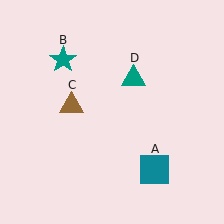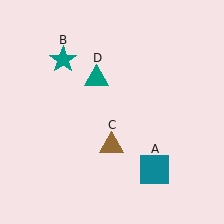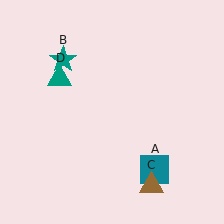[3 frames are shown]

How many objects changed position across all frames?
2 objects changed position: brown triangle (object C), teal triangle (object D).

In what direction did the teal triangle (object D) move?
The teal triangle (object D) moved left.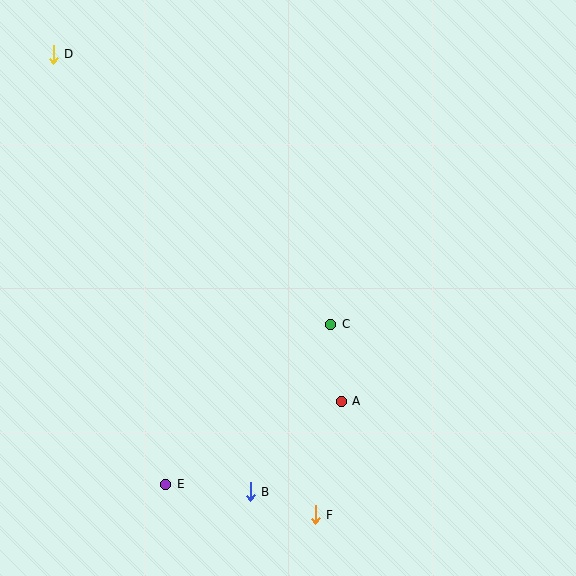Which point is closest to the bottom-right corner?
Point F is closest to the bottom-right corner.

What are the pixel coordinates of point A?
Point A is at (341, 401).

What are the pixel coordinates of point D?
Point D is at (53, 54).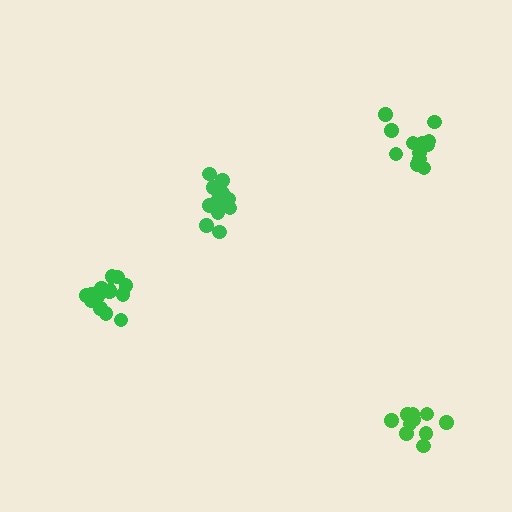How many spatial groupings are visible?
There are 4 spatial groupings.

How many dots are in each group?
Group 1: 12 dots, Group 2: 13 dots, Group 3: 14 dots, Group 4: 10 dots (49 total).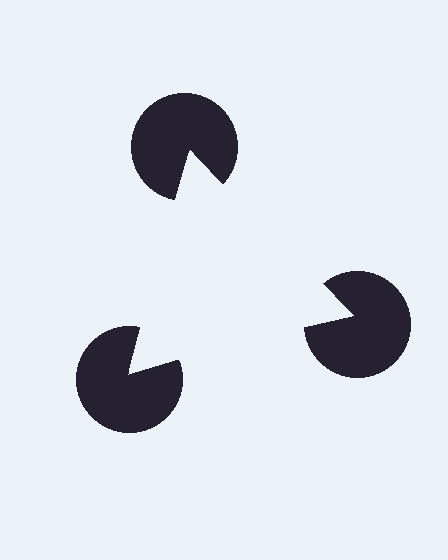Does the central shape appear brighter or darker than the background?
It typically appears slightly brighter than the background, even though no actual brightness change is drawn.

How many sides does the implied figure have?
3 sides.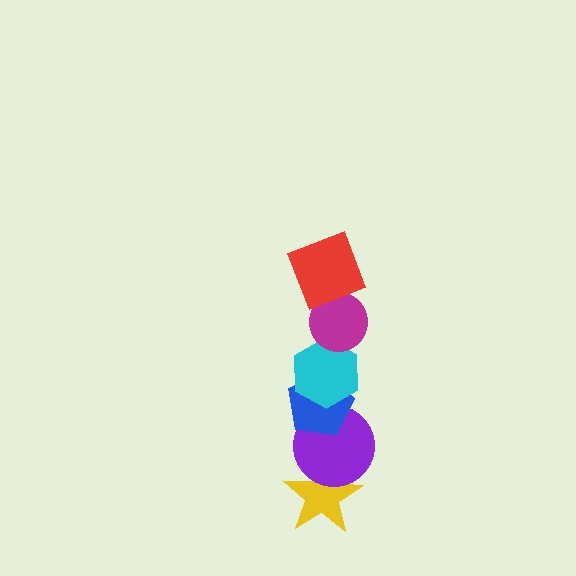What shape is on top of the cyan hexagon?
The magenta circle is on top of the cyan hexagon.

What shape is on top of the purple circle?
The blue pentagon is on top of the purple circle.